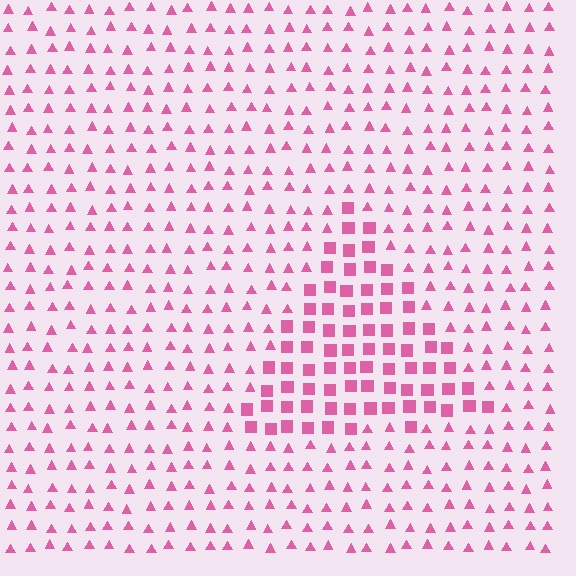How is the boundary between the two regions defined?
The boundary is defined by a change in element shape: squares inside vs. triangles outside. All elements share the same color and spacing.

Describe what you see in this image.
The image is filled with small pink elements arranged in a uniform grid. A triangle-shaped region contains squares, while the surrounding area contains triangles. The boundary is defined purely by the change in element shape.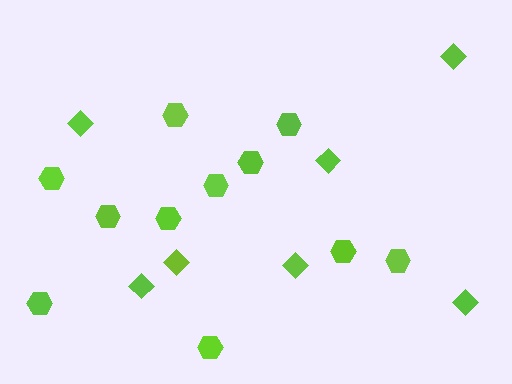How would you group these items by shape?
There are 2 groups: one group of hexagons (11) and one group of diamonds (7).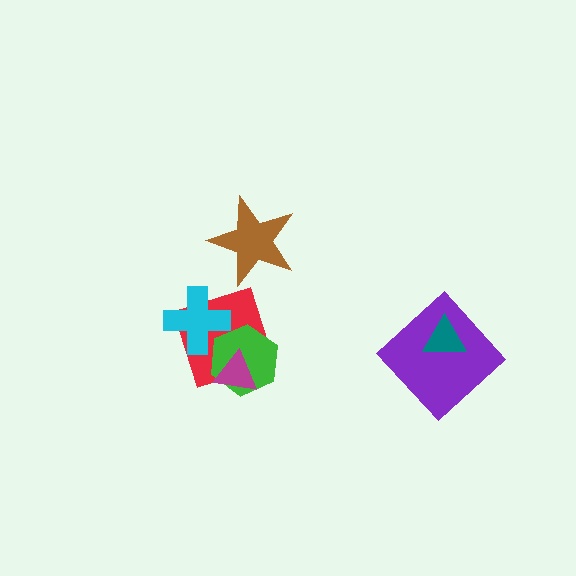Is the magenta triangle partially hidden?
No, no other shape covers it.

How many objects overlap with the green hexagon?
3 objects overlap with the green hexagon.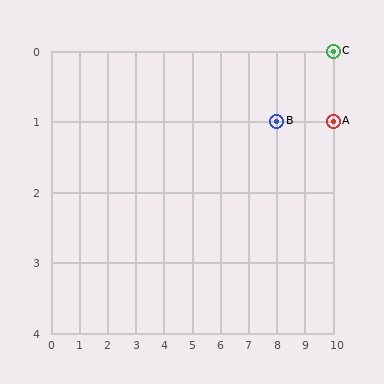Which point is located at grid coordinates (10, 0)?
Point C is at (10, 0).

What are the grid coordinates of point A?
Point A is at grid coordinates (10, 1).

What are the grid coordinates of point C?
Point C is at grid coordinates (10, 0).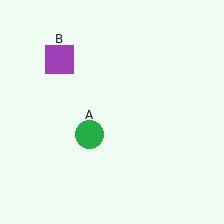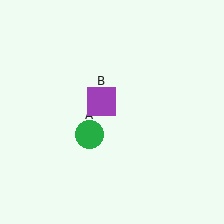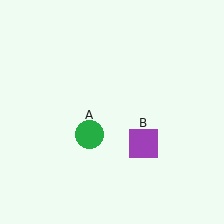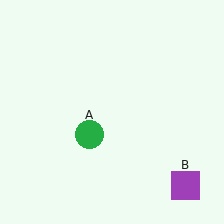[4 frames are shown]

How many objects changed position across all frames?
1 object changed position: purple square (object B).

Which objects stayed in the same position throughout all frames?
Green circle (object A) remained stationary.